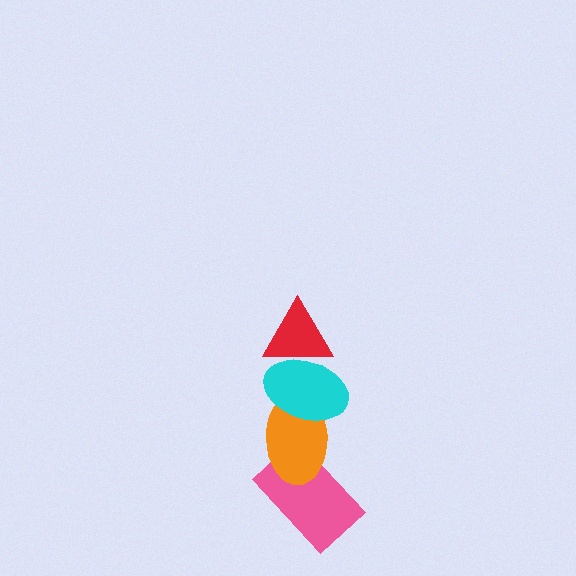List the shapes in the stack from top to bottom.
From top to bottom: the red triangle, the cyan ellipse, the orange ellipse, the pink rectangle.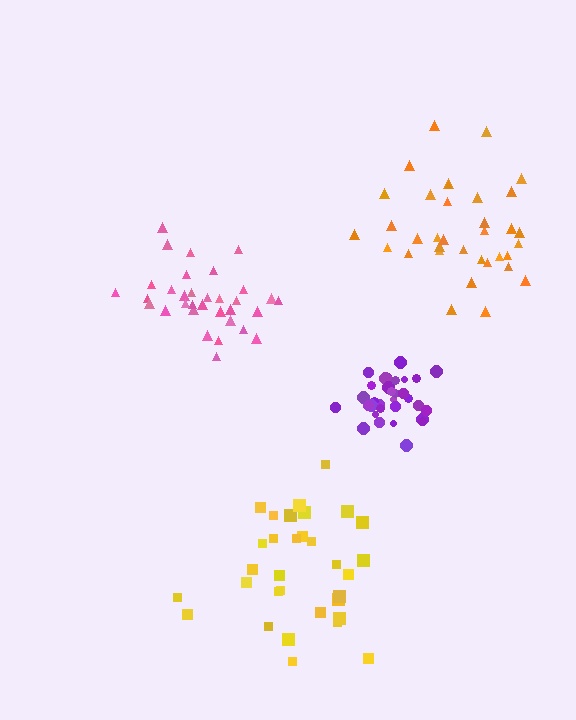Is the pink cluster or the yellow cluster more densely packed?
Pink.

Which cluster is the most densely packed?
Purple.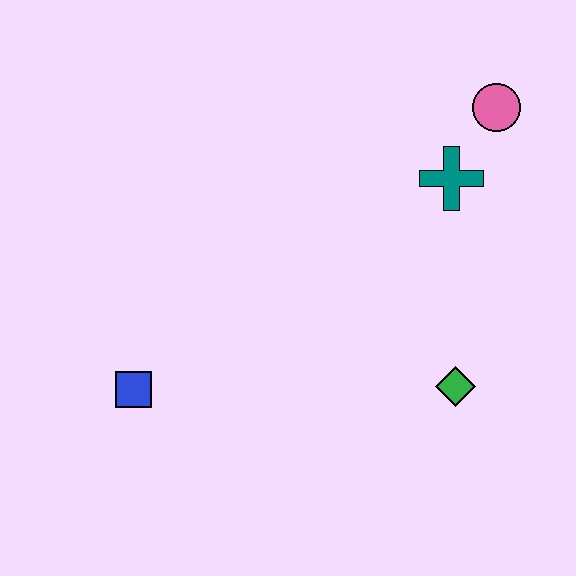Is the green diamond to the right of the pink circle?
No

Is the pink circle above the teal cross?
Yes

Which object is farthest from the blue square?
The pink circle is farthest from the blue square.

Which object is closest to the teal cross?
The pink circle is closest to the teal cross.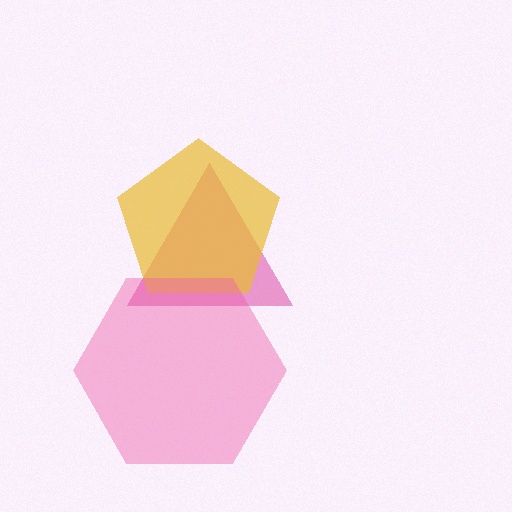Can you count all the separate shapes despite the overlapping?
Yes, there are 3 separate shapes.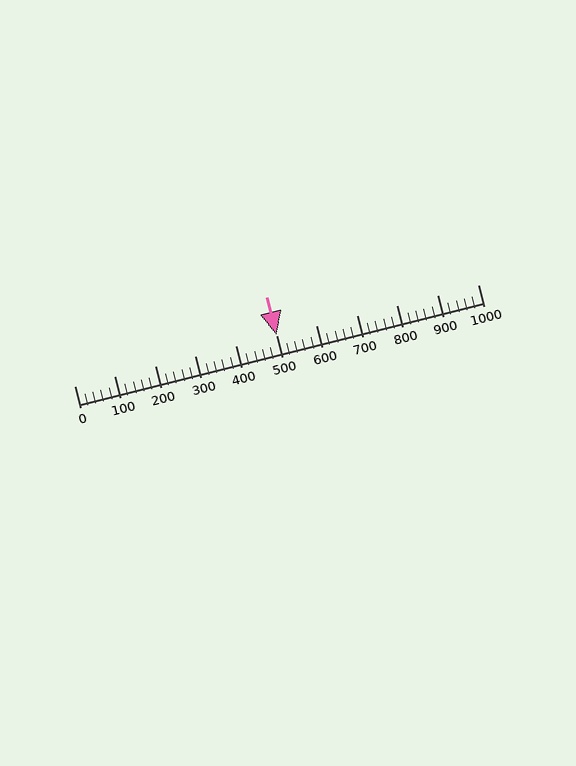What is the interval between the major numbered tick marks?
The major tick marks are spaced 100 units apart.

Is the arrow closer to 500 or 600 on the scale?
The arrow is closer to 500.